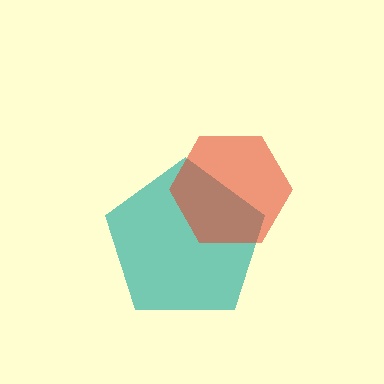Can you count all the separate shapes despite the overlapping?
Yes, there are 2 separate shapes.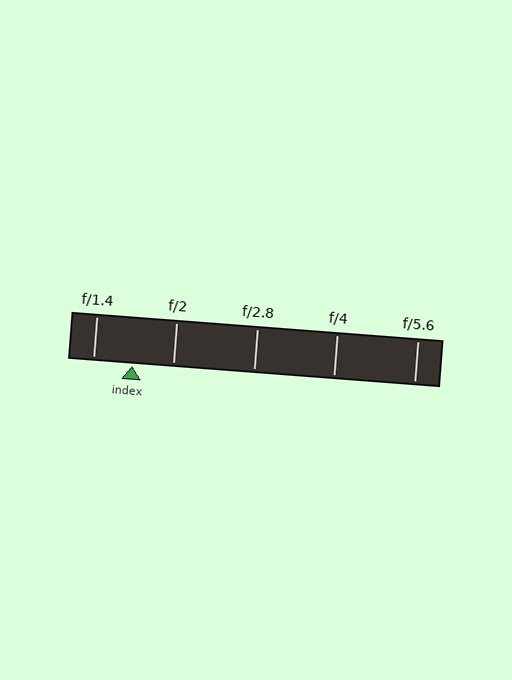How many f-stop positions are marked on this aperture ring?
There are 5 f-stop positions marked.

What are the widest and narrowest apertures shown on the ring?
The widest aperture shown is f/1.4 and the narrowest is f/5.6.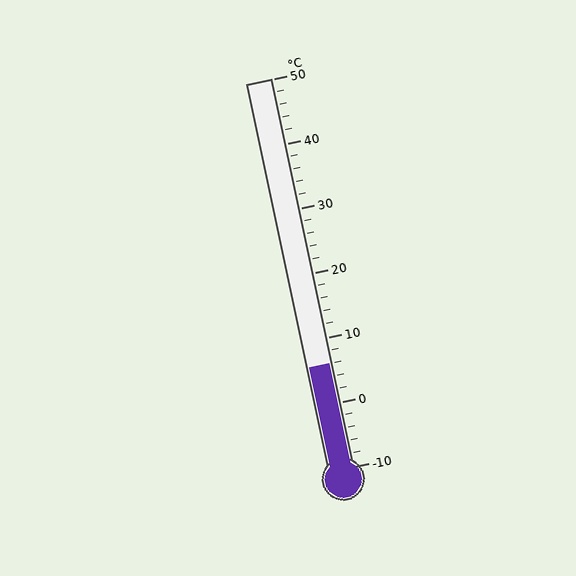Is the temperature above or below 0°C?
The temperature is above 0°C.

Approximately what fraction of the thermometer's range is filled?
The thermometer is filled to approximately 25% of its range.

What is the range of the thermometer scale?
The thermometer scale ranges from -10°C to 50°C.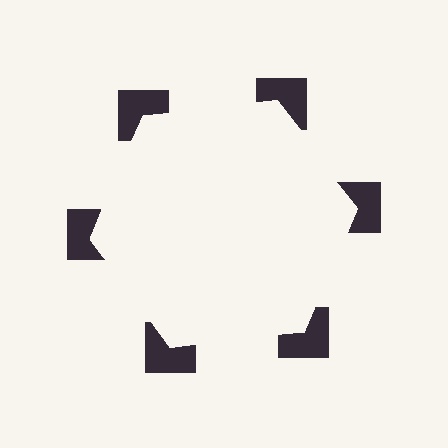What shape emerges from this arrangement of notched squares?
An illusory hexagon — its edges are inferred from the aligned wedge cuts in the notched squares, not physically drawn.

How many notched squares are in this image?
There are 6 — one at each vertex of the illusory hexagon.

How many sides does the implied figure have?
6 sides.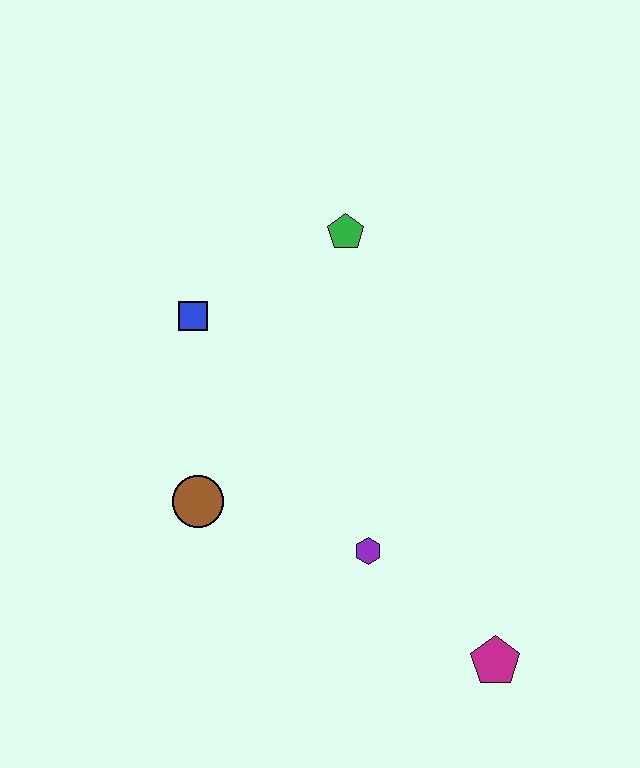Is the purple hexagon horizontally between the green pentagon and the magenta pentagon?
Yes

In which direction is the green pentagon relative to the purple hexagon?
The green pentagon is above the purple hexagon.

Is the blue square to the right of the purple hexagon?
No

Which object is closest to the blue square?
The green pentagon is closest to the blue square.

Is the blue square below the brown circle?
No